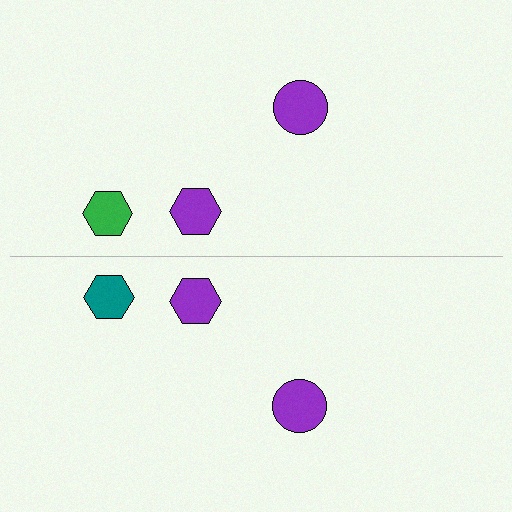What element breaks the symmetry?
The teal hexagon on the bottom side breaks the symmetry — its mirror counterpart is green.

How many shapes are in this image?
There are 6 shapes in this image.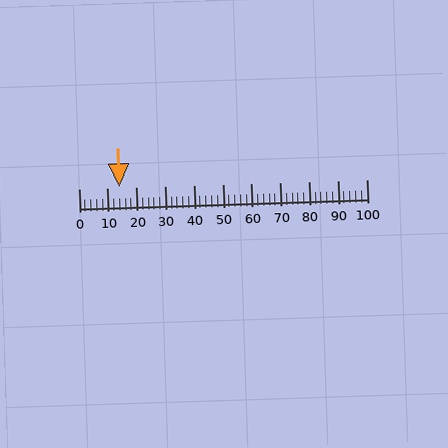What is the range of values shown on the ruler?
The ruler shows values from 0 to 100.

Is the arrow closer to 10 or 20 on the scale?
The arrow is closer to 10.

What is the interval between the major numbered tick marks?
The major tick marks are spaced 10 units apart.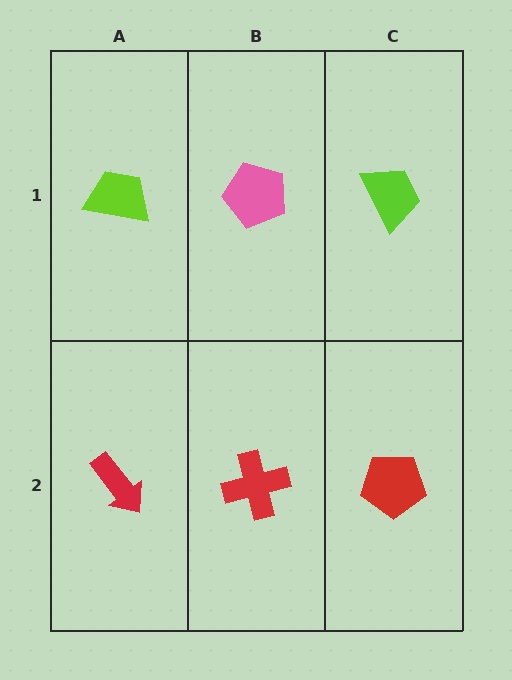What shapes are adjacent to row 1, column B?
A red cross (row 2, column B), a lime trapezoid (row 1, column A), a lime trapezoid (row 1, column C).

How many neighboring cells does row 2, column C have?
2.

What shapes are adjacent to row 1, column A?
A red arrow (row 2, column A), a pink pentagon (row 1, column B).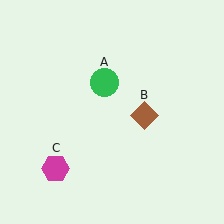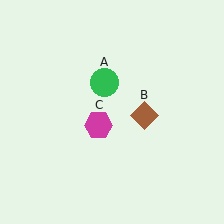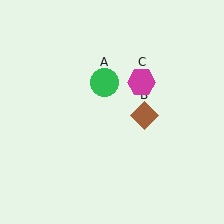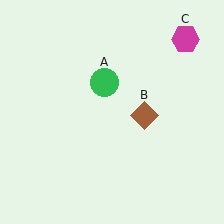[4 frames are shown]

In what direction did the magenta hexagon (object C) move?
The magenta hexagon (object C) moved up and to the right.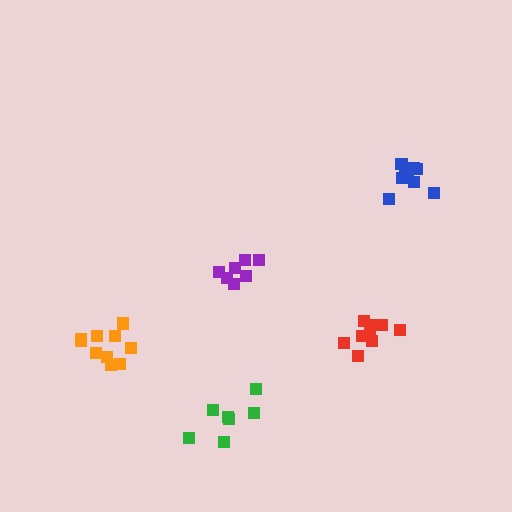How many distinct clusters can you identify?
There are 5 distinct clusters.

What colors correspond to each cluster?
The clusters are colored: purple, red, green, orange, blue.